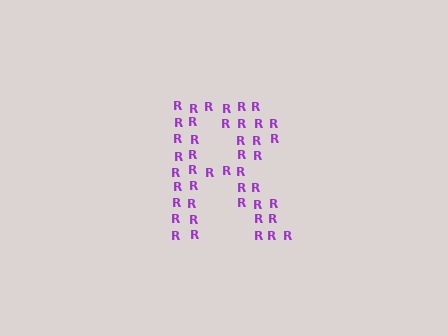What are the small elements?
The small elements are letter R's.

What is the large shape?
The large shape is the letter R.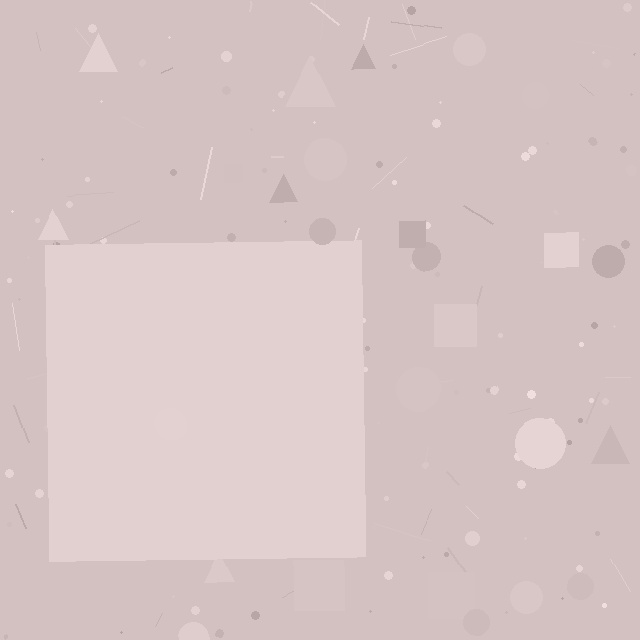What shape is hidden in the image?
A square is hidden in the image.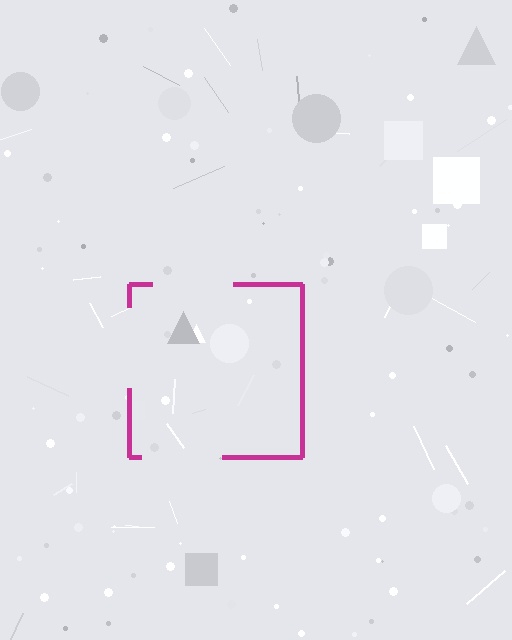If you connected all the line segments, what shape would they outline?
They would outline a square.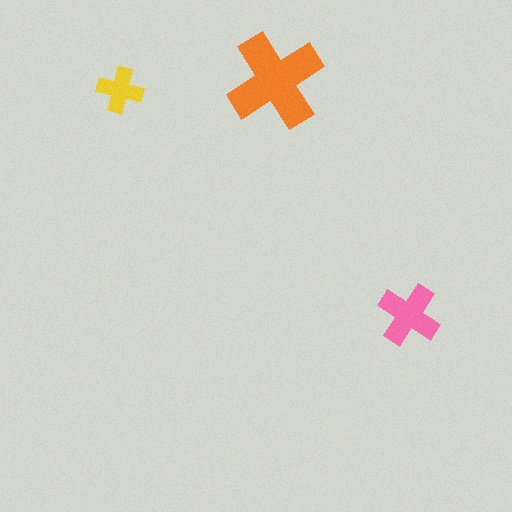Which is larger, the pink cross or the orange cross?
The orange one.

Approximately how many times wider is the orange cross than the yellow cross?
About 2 times wider.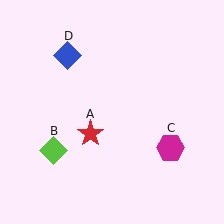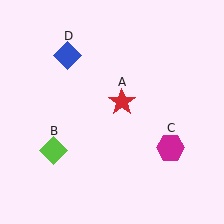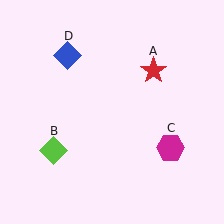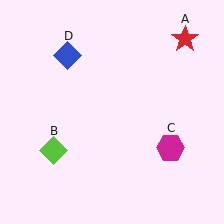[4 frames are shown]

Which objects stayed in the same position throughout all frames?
Lime diamond (object B) and magenta hexagon (object C) and blue diamond (object D) remained stationary.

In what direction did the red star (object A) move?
The red star (object A) moved up and to the right.